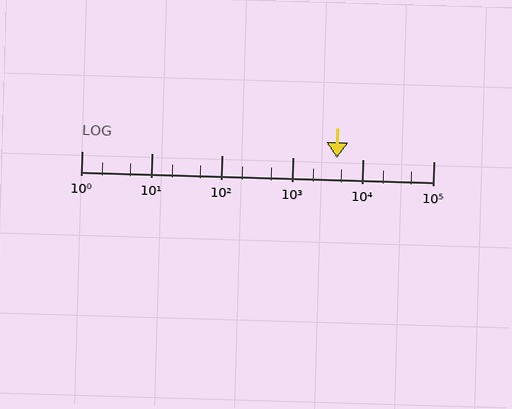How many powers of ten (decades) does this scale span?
The scale spans 5 decades, from 1 to 100000.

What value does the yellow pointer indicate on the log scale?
The pointer indicates approximately 4200.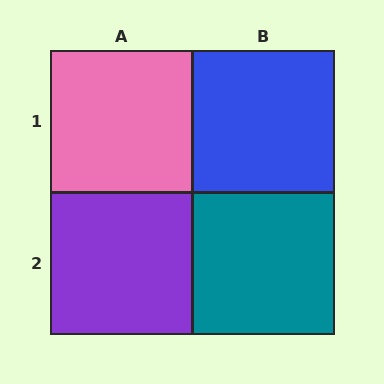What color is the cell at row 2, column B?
Teal.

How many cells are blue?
1 cell is blue.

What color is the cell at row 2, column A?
Purple.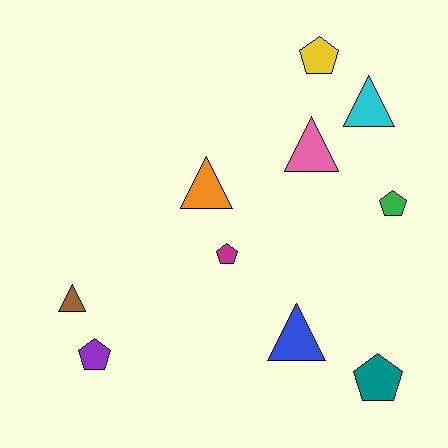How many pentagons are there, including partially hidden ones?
There are 5 pentagons.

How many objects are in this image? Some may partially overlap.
There are 10 objects.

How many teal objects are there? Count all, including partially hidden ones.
There is 1 teal object.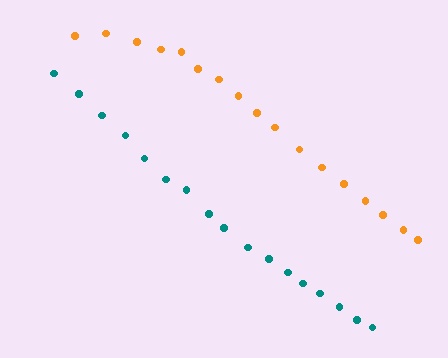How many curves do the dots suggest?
There are 2 distinct paths.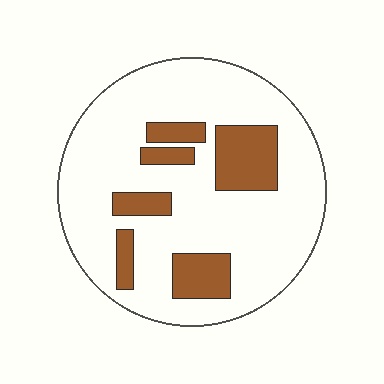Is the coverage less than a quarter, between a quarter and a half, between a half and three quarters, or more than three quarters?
Less than a quarter.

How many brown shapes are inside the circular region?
6.